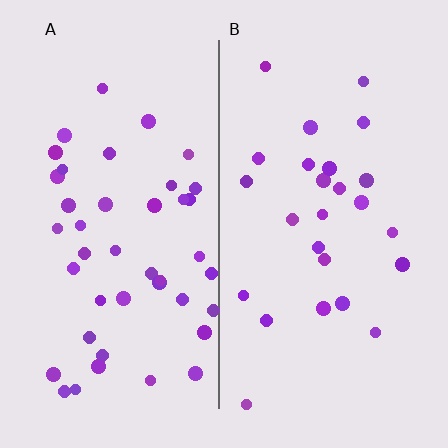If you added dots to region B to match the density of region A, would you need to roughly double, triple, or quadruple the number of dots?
Approximately double.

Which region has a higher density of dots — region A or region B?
A (the left).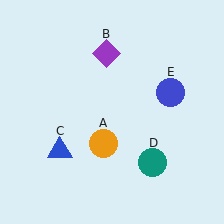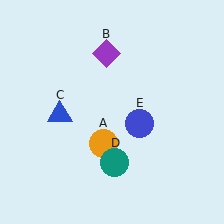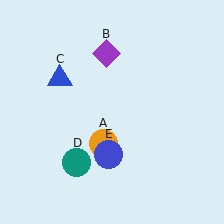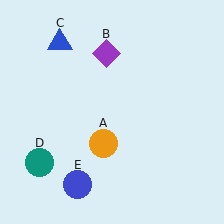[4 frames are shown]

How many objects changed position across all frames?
3 objects changed position: blue triangle (object C), teal circle (object D), blue circle (object E).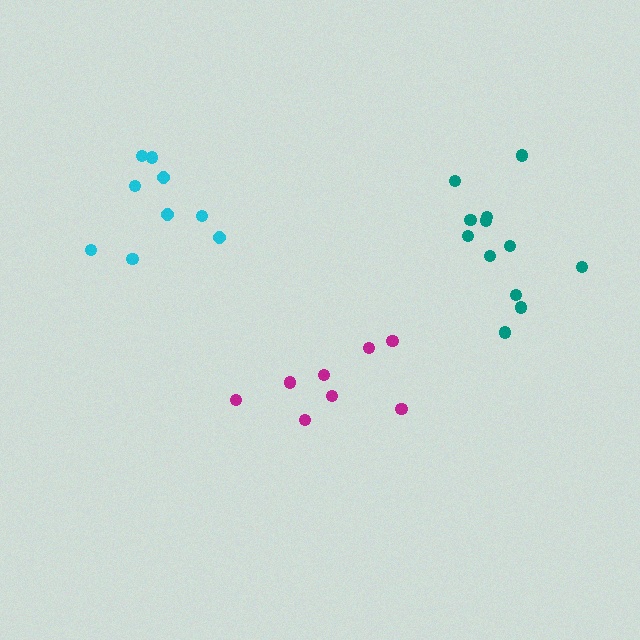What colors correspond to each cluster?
The clusters are colored: cyan, magenta, teal.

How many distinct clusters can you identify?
There are 3 distinct clusters.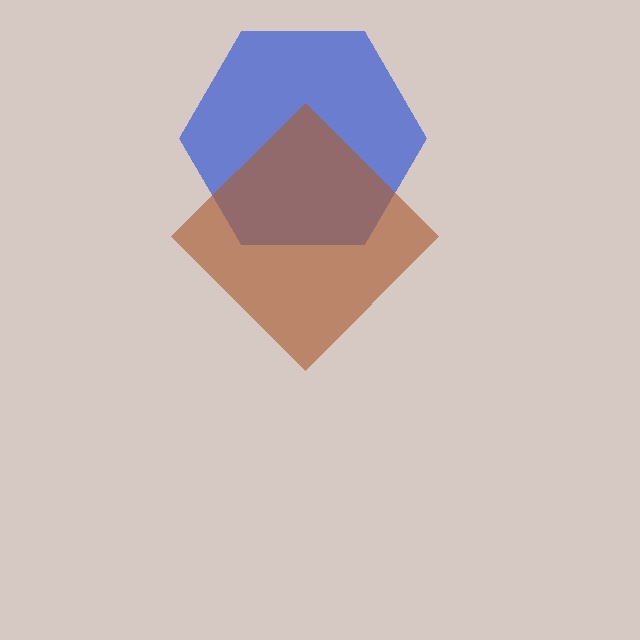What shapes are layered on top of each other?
The layered shapes are: a blue hexagon, a brown diamond.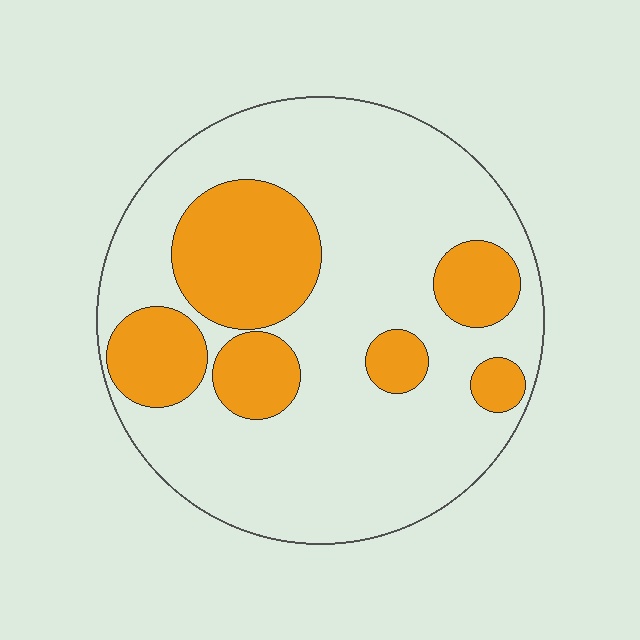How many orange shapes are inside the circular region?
6.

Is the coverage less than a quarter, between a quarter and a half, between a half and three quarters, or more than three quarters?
Between a quarter and a half.